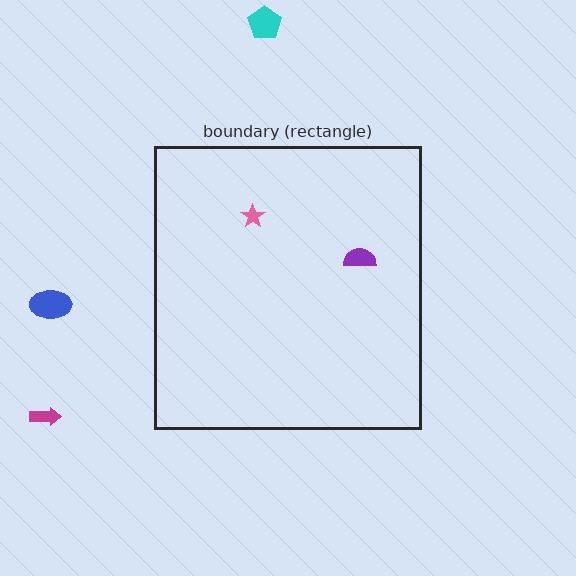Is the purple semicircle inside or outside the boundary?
Inside.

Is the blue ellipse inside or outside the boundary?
Outside.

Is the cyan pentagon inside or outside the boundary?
Outside.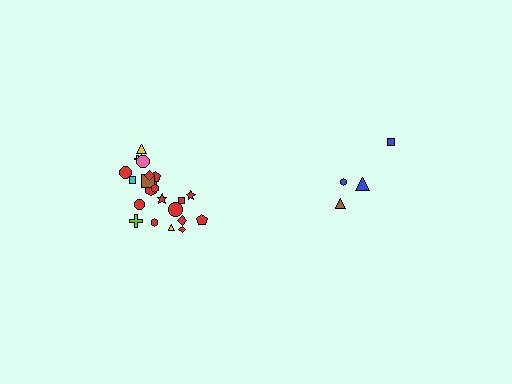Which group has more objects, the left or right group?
The left group.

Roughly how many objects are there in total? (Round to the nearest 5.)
Roughly 30 objects in total.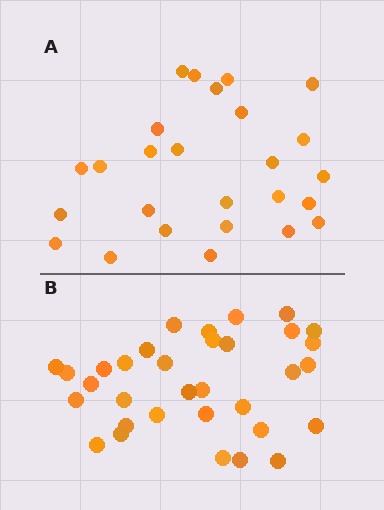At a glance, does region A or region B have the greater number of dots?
Region B (the bottom region) has more dots.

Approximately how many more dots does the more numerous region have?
Region B has roughly 8 or so more dots than region A.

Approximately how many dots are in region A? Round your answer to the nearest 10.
About 30 dots. (The exact count is 26, which rounds to 30.)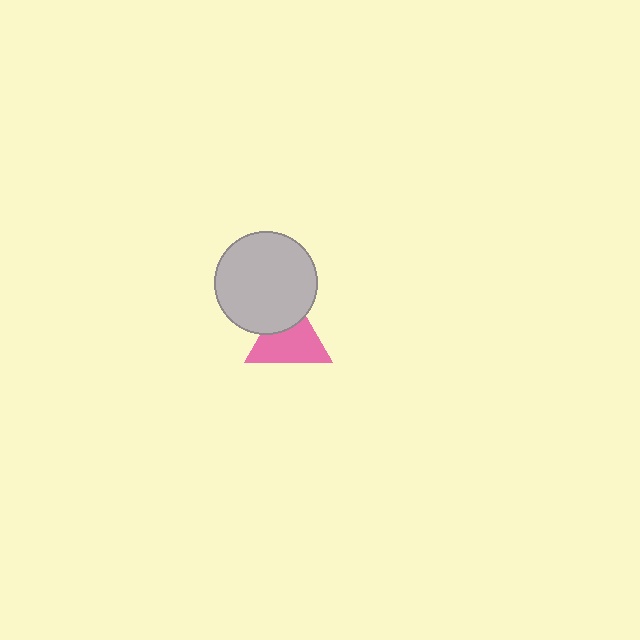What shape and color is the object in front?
The object in front is a light gray circle.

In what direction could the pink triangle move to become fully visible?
The pink triangle could move down. That would shift it out from behind the light gray circle entirely.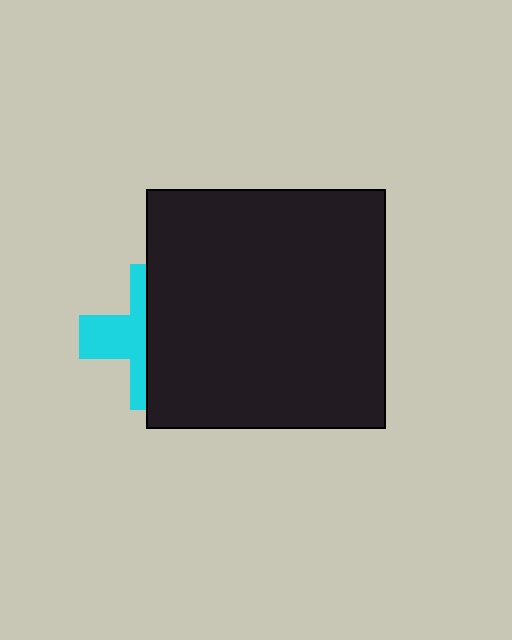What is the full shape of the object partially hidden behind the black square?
The partially hidden object is a cyan cross.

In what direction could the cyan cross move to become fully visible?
The cyan cross could move left. That would shift it out from behind the black square entirely.